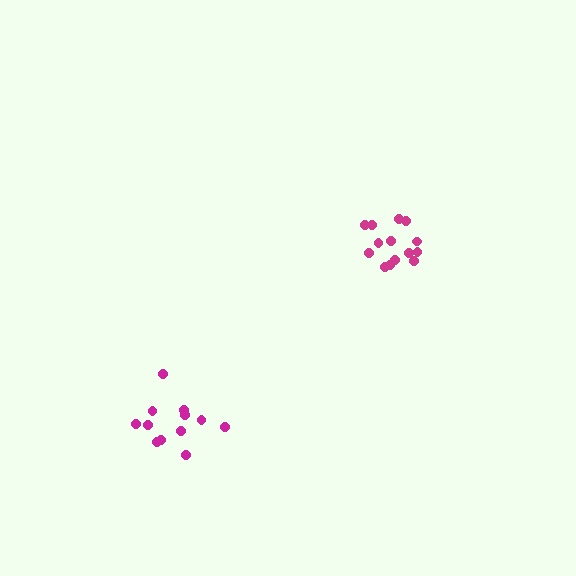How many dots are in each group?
Group 1: 12 dots, Group 2: 14 dots (26 total).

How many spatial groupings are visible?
There are 2 spatial groupings.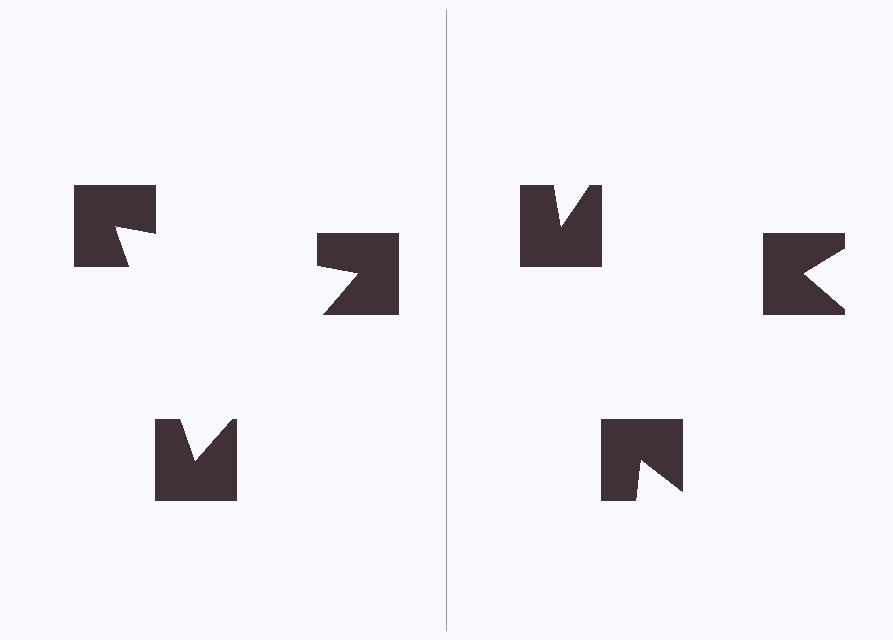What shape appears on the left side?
An illusory triangle.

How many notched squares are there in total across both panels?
6 — 3 on each side.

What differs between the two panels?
The notched squares are positioned identically on both sides; only the wedge orientations differ. On the left they align to a triangle; on the right they are misaligned.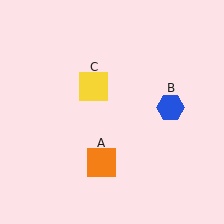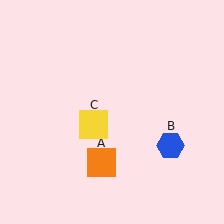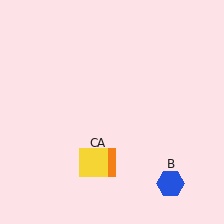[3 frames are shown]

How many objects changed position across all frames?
2 objects changed position: blue hexagon (object B), yellow square (object C).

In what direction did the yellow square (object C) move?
The yellow square (object C) moved down.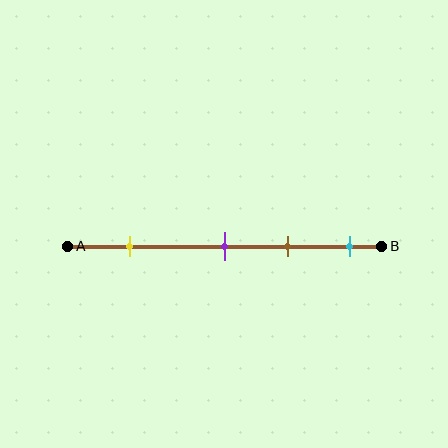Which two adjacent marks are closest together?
The purple and brown marks are the closest adjacent pair.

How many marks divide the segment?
There are 4 marks dividing the segment.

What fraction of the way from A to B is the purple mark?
The purple mark is approximately 50% (0.5) of the way from A to B.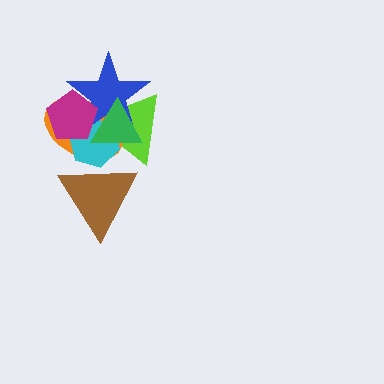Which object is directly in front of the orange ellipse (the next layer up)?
The cyan hexagon is directly in front of the orange ellipse.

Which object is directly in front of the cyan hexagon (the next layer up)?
The blue star is directly in front of the cyan hexagon.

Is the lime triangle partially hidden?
Yes, it is partially covered by another shape.